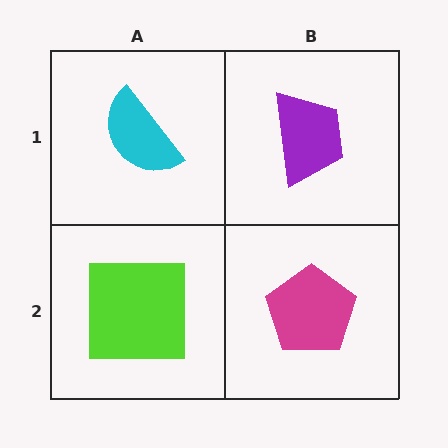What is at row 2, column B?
A magenta pentagon.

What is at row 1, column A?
A cyan semicircle.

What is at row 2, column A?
A lime square.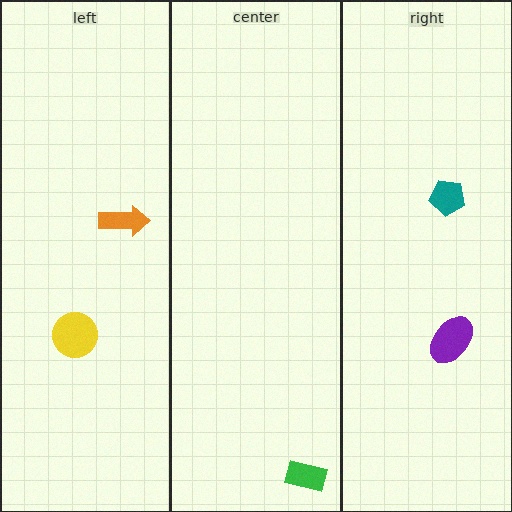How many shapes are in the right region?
2.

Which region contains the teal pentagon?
The right region.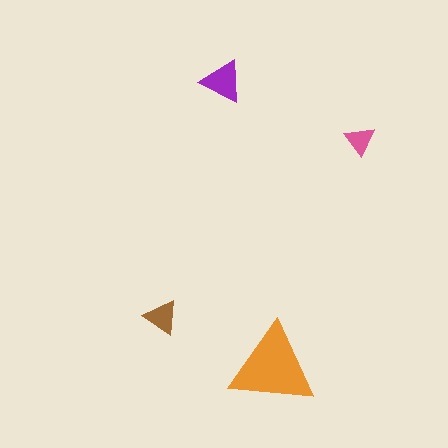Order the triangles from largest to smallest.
the orange one, the purple one, the brown one, the pink one.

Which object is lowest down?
The orange triangle is bottommost.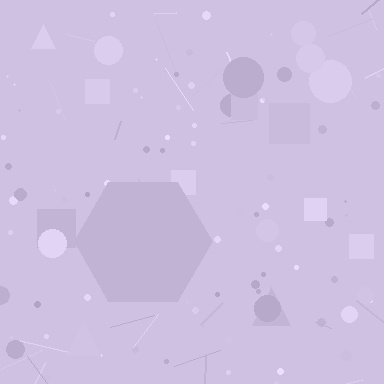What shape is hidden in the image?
A hexagon is hidden in the image.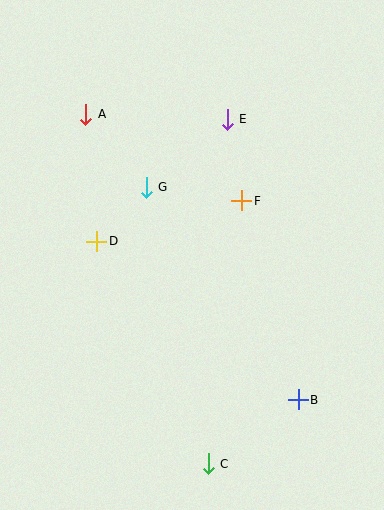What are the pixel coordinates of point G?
Point G is at (146, 187).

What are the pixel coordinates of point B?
Point B is at (298, 400).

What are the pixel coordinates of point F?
Point F is at (242, 201).